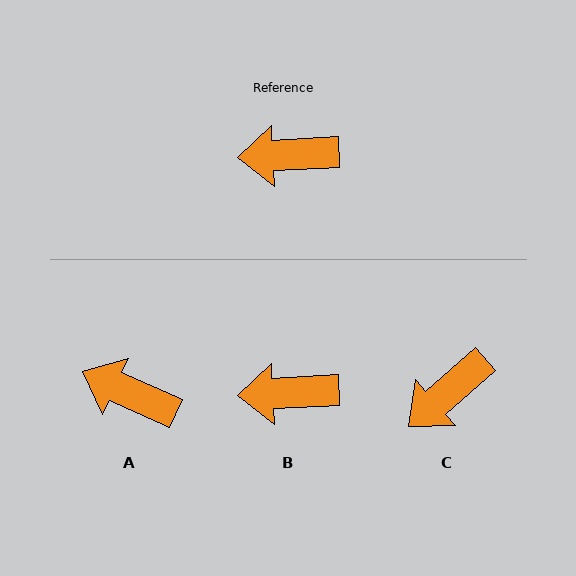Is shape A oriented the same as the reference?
No, it is off by about 28 degrees.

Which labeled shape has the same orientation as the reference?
B.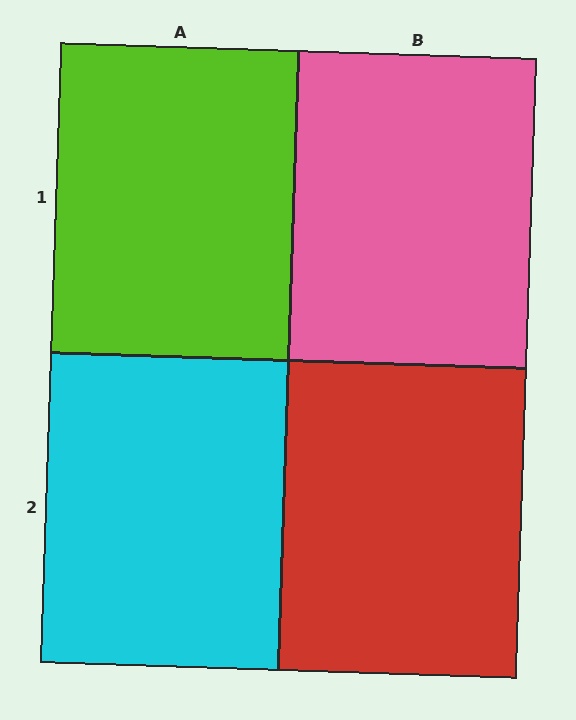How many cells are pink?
1 cell is pink.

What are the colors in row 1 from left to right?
Lime, pink.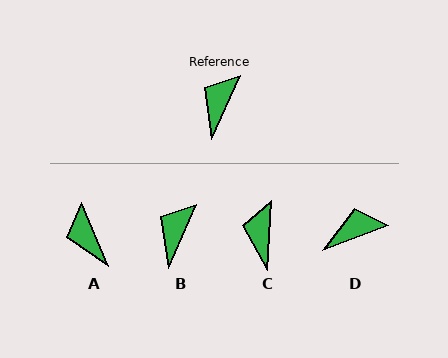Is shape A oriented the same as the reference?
No, it is off by about 47 degrees.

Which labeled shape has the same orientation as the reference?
B.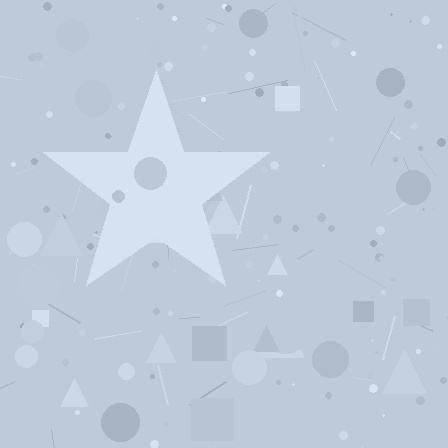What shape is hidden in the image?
A star is hidden in the image.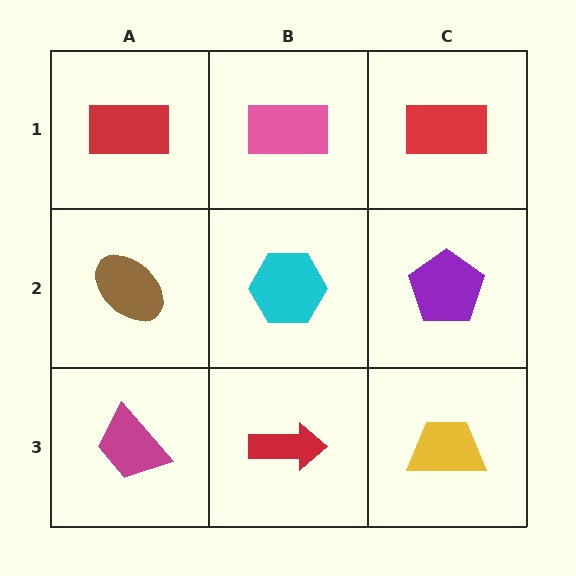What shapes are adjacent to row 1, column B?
A cyan hexagon (row 2, column B), a red rectangle (row 1, column A), a red rectangle (row 1, column C).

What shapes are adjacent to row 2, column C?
A red rectangle (row 1, column C), a yellow trapezoid (row 3, column C), a cyan hexagon (row 2, column B).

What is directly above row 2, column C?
A red rectangle.